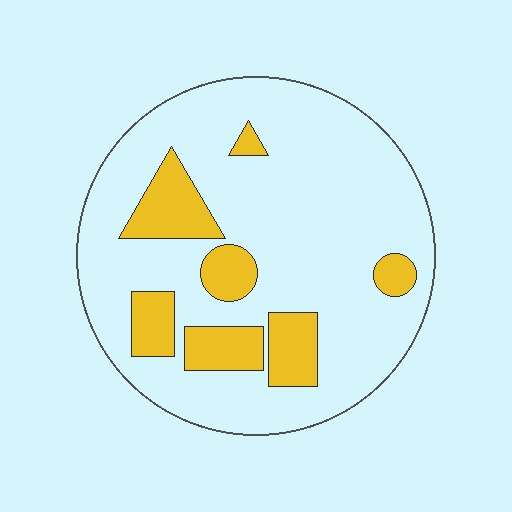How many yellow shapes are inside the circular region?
7.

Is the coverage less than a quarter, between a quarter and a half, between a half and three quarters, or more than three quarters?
Less than a quarter.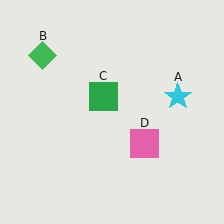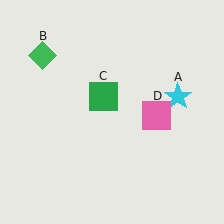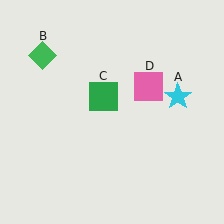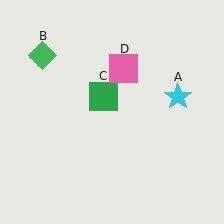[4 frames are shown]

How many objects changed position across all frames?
1 object changed position: pink square (object D).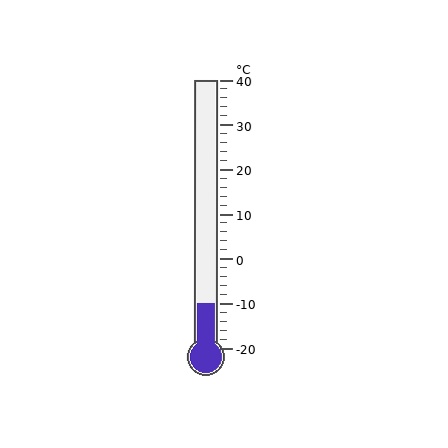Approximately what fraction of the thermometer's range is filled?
The thermometer is filled to approximately 15% of its range.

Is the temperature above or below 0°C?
The temperature is below 0°C.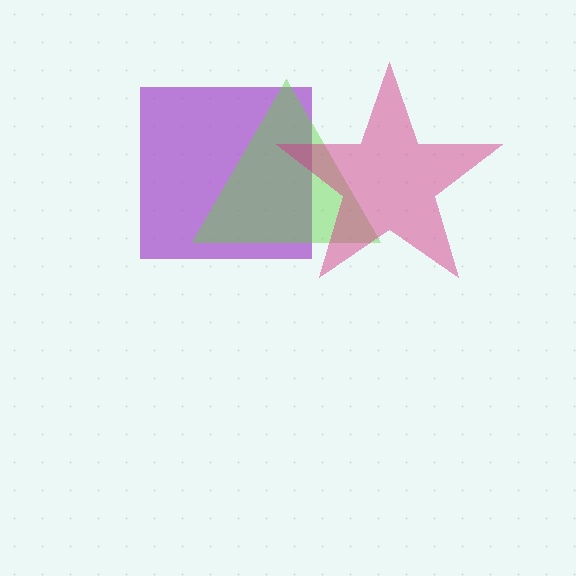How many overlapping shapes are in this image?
There are 3 overlapping shapes in the image.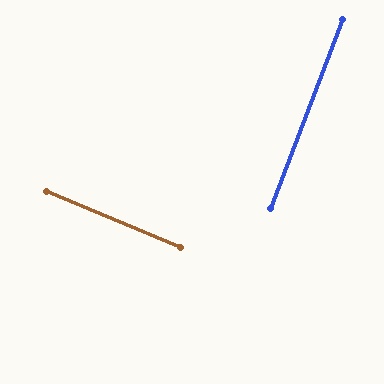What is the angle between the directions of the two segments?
Approximately 88 degrees.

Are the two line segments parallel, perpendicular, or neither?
Perpendicular — they meet at approximately 88°.